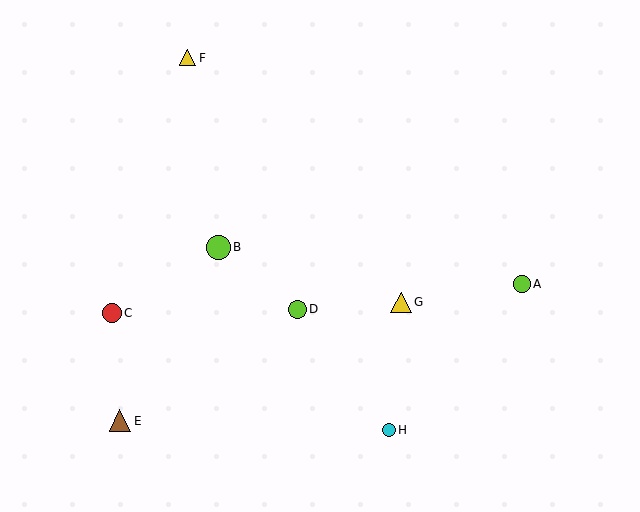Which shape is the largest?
The lime circle (labeled B) is the largest.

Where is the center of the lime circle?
The center of the lime circle is at (522, 284).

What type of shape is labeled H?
Shape H is a cyan circle.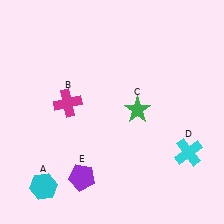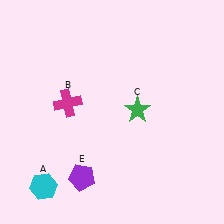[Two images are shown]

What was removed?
The cyan cross (D) was removed in Image 2.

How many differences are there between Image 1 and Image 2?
There is 1 difference between the two images.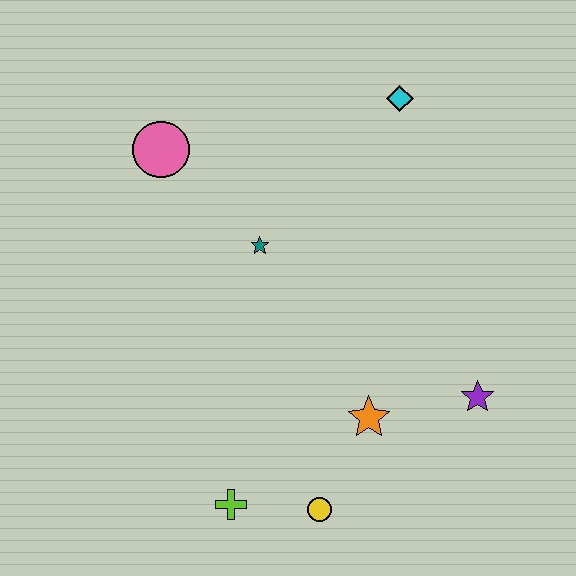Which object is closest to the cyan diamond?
The teal star is closest to the cyan diamond.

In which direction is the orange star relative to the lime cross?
The orange star is to the right of the lime cross.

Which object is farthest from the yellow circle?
The cyan diamond is farthest from the yellow circle.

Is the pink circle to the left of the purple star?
Yes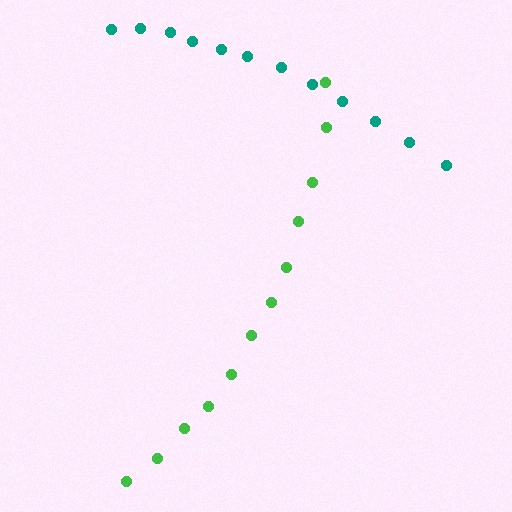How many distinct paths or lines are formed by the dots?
There are 2 distinct paths.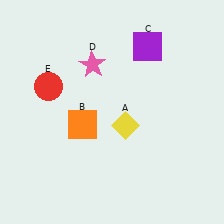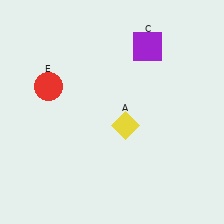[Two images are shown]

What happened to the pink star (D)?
The pink star (D) was removed in Image 2. It was in the top-left area of Image 1.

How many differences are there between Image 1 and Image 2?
There are 2 differences between the two images.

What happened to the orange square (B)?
The orange square (B) was removed in Image 2. It was in the bottom-left area of Image 1.